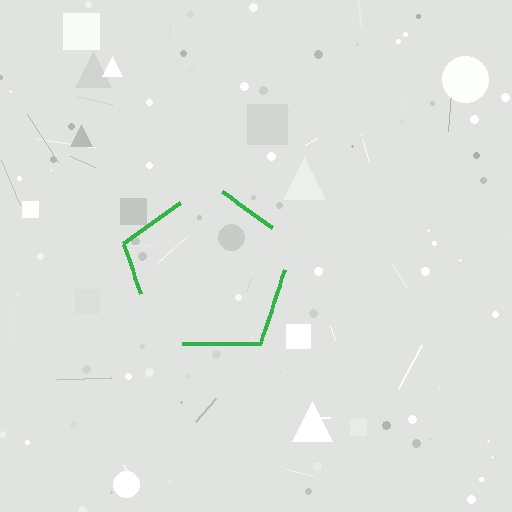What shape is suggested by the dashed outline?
The dashed outline suggests a pentagon.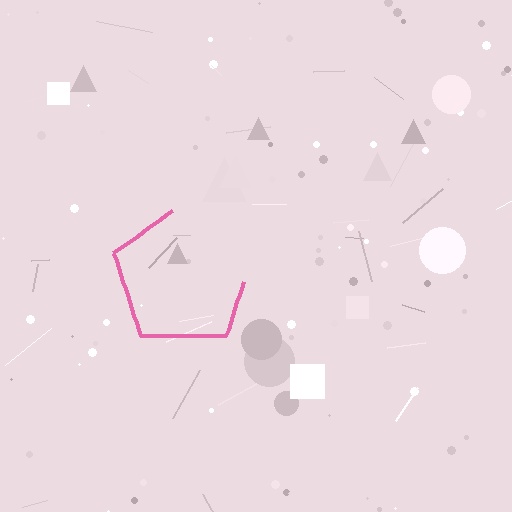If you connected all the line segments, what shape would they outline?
They would outline a pentagon.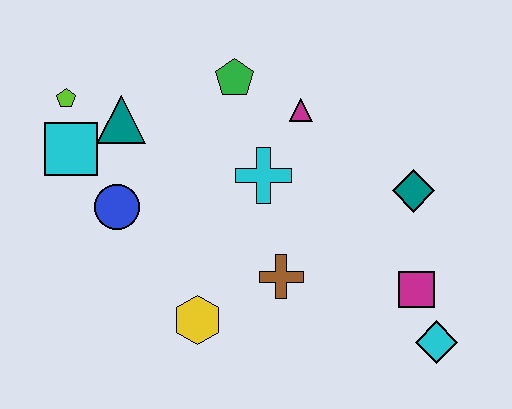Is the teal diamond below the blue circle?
No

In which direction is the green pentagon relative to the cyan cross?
The green pentagon is above the cyan cross.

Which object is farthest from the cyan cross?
The cyan diamond is farthest from the cyan cross.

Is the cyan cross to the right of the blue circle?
Yes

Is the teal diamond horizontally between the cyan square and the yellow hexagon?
No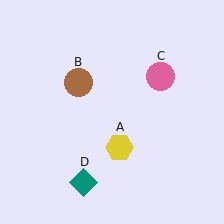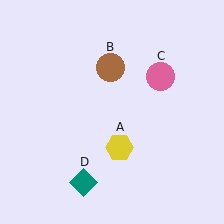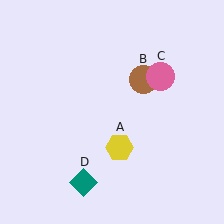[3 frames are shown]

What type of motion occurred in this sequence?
The brown circle (object B) rotated clockwise around the center of the scene.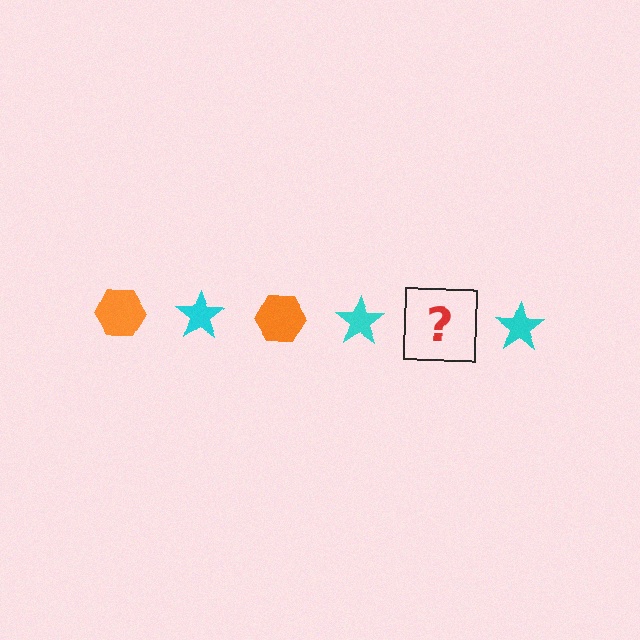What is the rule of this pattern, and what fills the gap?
The rule is that the pattern alternates between orange hexagon and cyan star. The gap should be filled with an orange hexagon.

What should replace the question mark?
The question mark should be replaced with an orange hexagon.